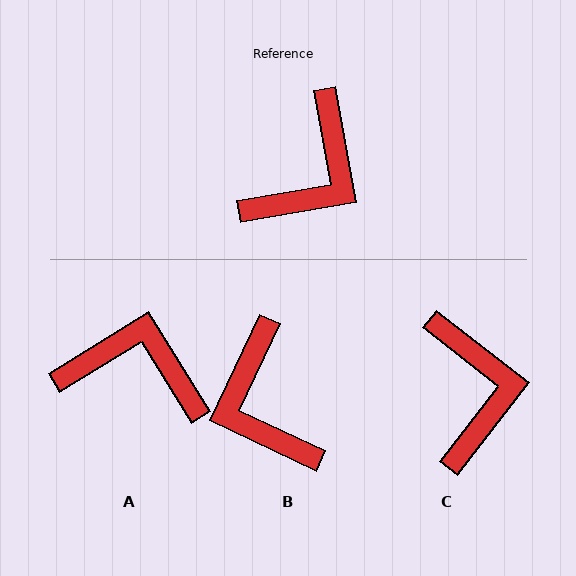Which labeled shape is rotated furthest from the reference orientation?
B, about 125 degrees away.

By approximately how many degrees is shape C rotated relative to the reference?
Approximately 42 degrees counter-clockwise.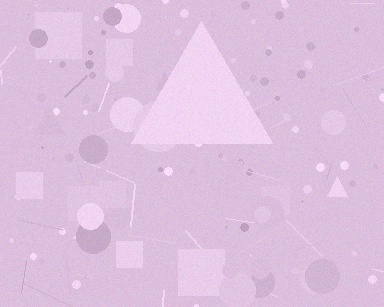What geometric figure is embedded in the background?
A triangle is embedded in the background.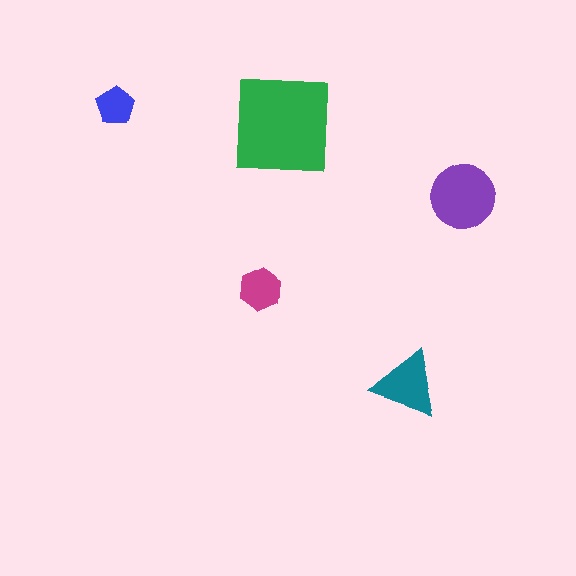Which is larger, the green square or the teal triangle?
The green square.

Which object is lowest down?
The teal triangle is bottommost.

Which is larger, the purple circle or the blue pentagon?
The purple circle.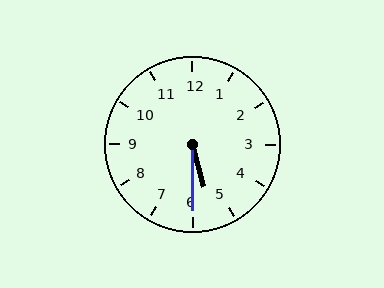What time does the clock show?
5:30.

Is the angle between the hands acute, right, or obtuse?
It is acute.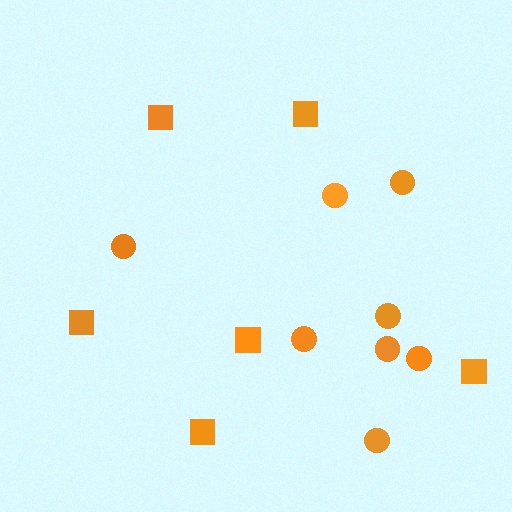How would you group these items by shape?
There are 2 groups: one group of circles (8) and one group of squares (6).